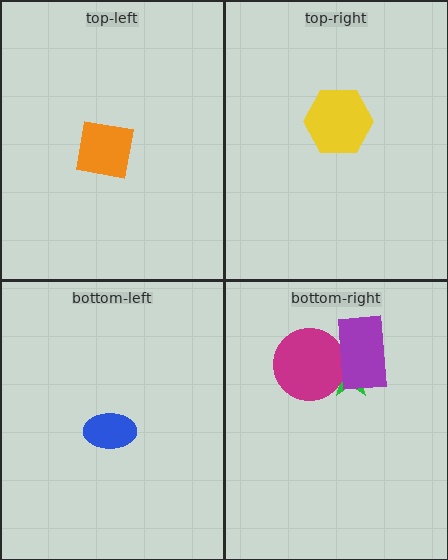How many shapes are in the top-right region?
1.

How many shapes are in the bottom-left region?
1.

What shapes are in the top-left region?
The orange square.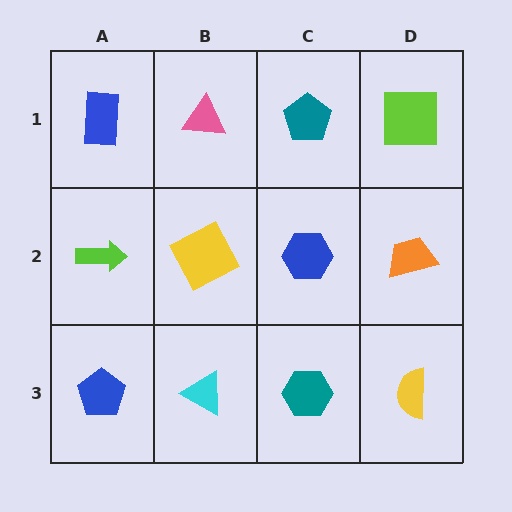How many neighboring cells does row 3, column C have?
3.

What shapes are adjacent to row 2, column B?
A pink triangle (row 1, column B), a cyan triangle (row 3, column B), a lime arrow (row 2, column A), a blue hexagon (row 2, column C).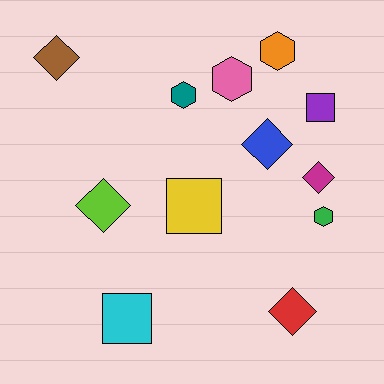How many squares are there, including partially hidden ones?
There are 3 squares.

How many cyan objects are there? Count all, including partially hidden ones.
There is 1 cyan object.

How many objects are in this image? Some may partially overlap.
There are 12 objects.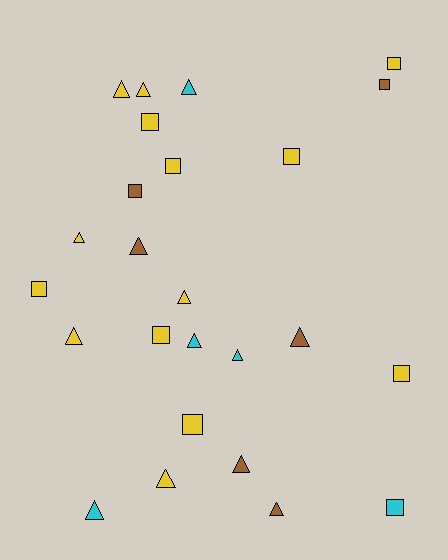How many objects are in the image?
There are 25 objects.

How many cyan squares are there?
There is 1 cyan square.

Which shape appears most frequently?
Triangle, with 14 objects.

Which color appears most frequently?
Yellow, with 14 objects.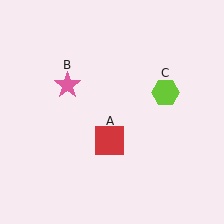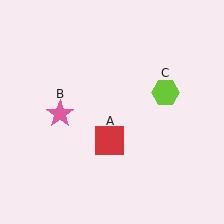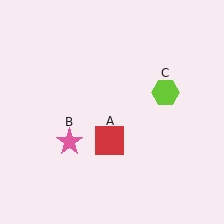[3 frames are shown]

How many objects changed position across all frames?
1 object changed position: pink star (object B).